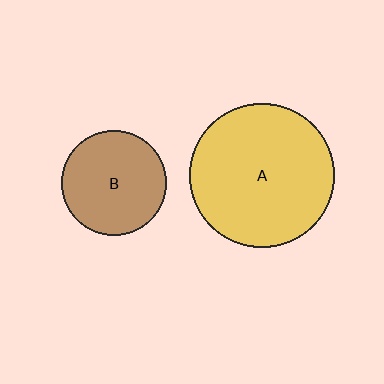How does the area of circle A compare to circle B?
Approximately 1.9 times.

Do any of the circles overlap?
No, none of the circles overlap.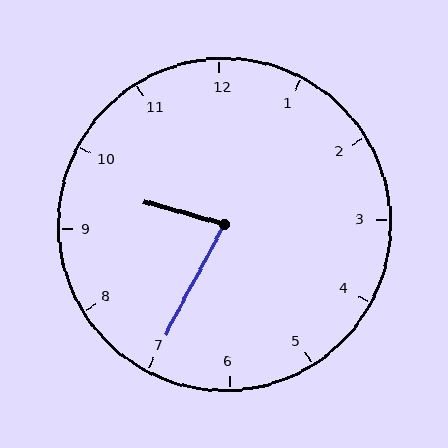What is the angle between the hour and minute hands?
Approximately 78 degrees.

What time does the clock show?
9:35.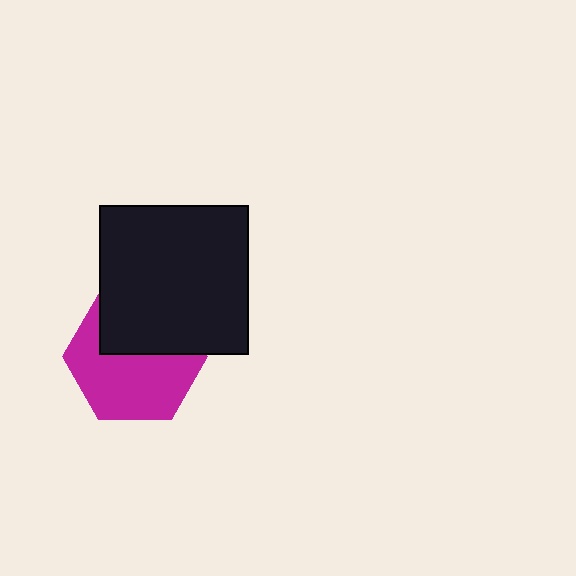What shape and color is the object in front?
The object in front is a black square.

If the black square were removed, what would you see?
You would see the complete magenta hexagon.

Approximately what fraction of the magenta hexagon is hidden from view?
Roughly 40% of the magenta hexagon is hidden behind the black square.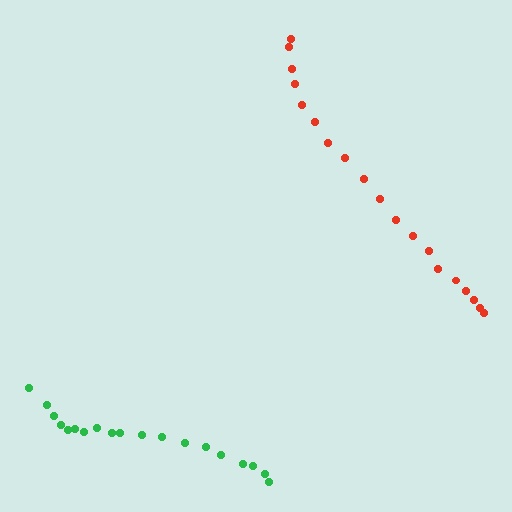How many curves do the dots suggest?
There are 2 distinct paths.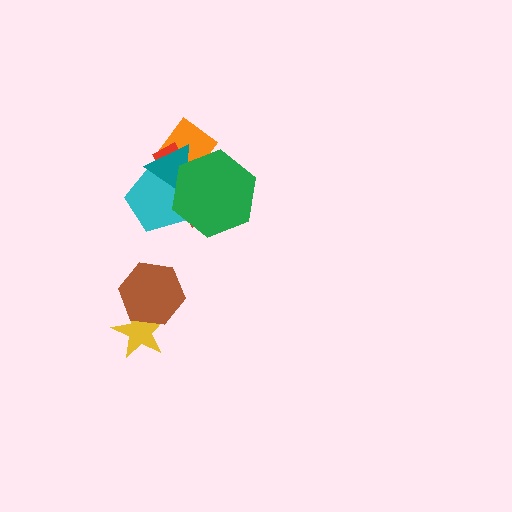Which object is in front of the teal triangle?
The green hexagon is in front of the teal triangle.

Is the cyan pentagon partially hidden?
Yes, it is partially covered by another shape.